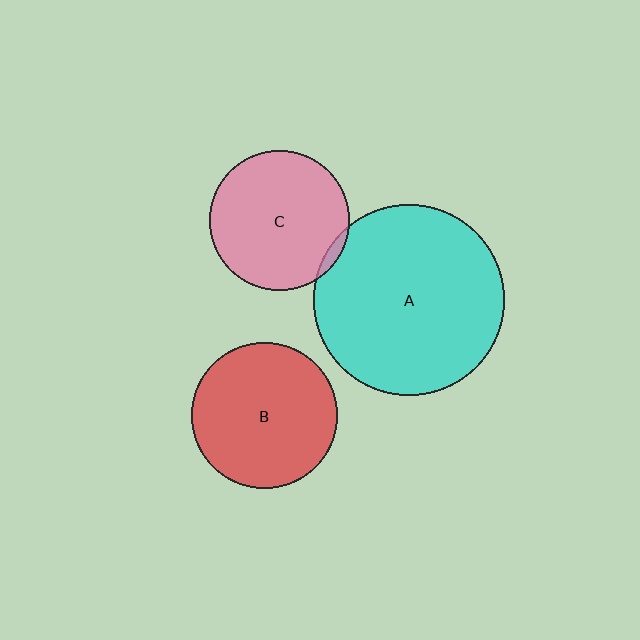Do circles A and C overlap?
Yes.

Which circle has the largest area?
Circle A (cyan).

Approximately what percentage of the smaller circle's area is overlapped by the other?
Approximately 5%.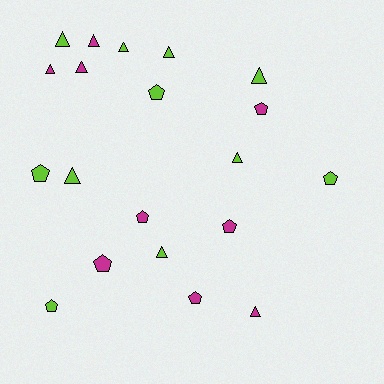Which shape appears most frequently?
Triangle, with 11 objects.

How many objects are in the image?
There are 20 objects.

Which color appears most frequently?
Lime, with 11 objects.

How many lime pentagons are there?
There are 4 lime pentagons.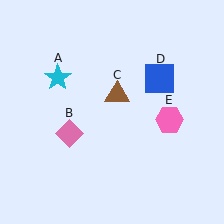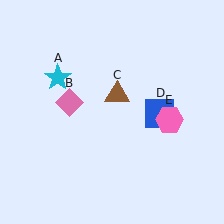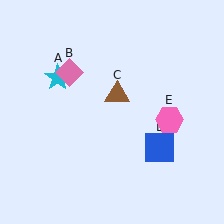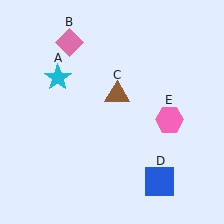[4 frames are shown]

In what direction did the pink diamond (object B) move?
The pink diamond (object B) moved up.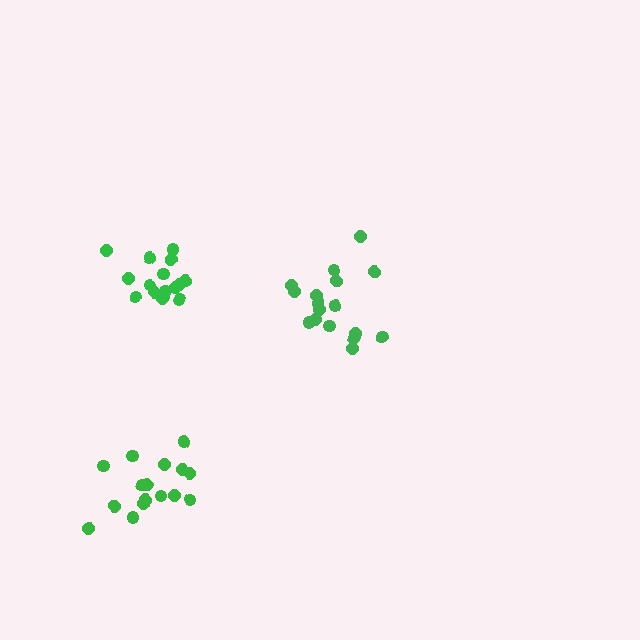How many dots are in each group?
Group 1: 15 dots, Group 2: 16 dots, Group 3: 17 dots (48 total).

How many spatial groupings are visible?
There are 3 spatial groupings.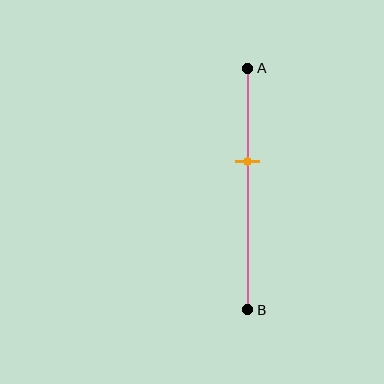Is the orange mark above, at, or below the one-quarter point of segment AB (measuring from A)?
The orange mark is below the one-quarter point of segment AB.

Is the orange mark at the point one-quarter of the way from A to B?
No, the mark is at about 40% from A, not at the 25% one-quarter point.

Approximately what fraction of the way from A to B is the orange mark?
The orange mark is approximately 40% of the way from A to B.